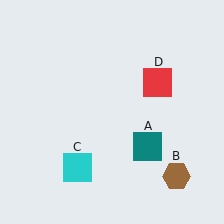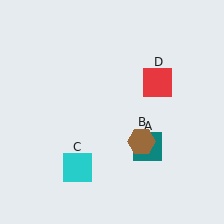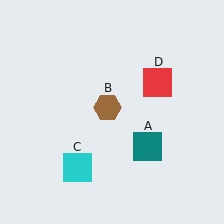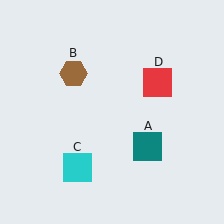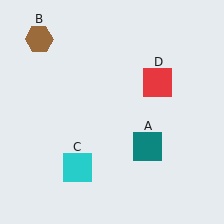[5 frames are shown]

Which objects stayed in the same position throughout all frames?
Teal square (object A) and cyan square (object C) and red square (object D) remained stationary.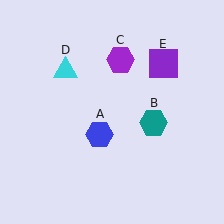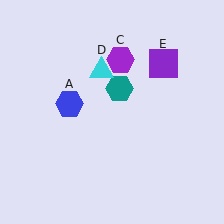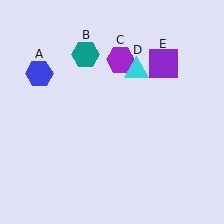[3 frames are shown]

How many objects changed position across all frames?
3 objects changed position: blue hexagon (object A), teal hexagon (object B), cyan triangle (object D).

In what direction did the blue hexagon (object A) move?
The blue hexagon (object A) moved up and to the left.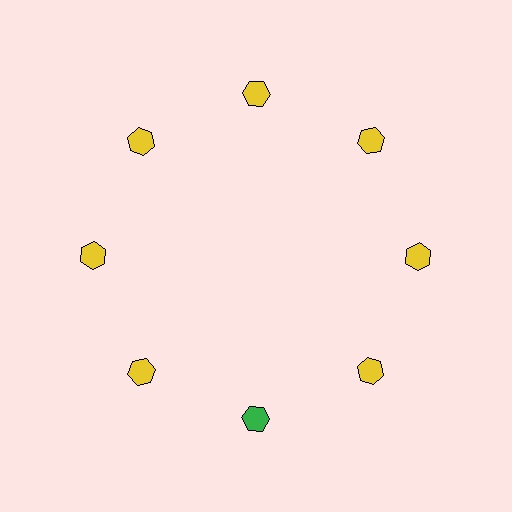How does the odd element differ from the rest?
It has a different color: green instead of yellow.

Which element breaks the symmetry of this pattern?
The green hexagon at roughly the 6 o'clock position breaks the symmetry. All other shapes are yellow hexagons.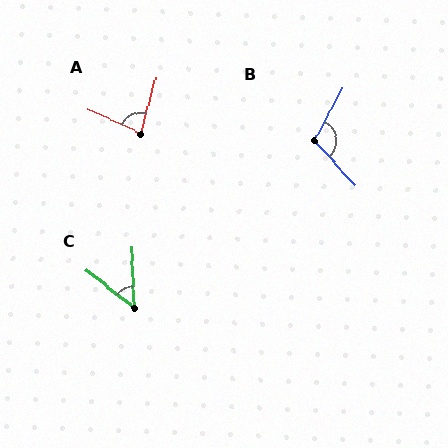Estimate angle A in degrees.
Approximately 80 degrees.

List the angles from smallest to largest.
C (50°), A (80°), B (109°).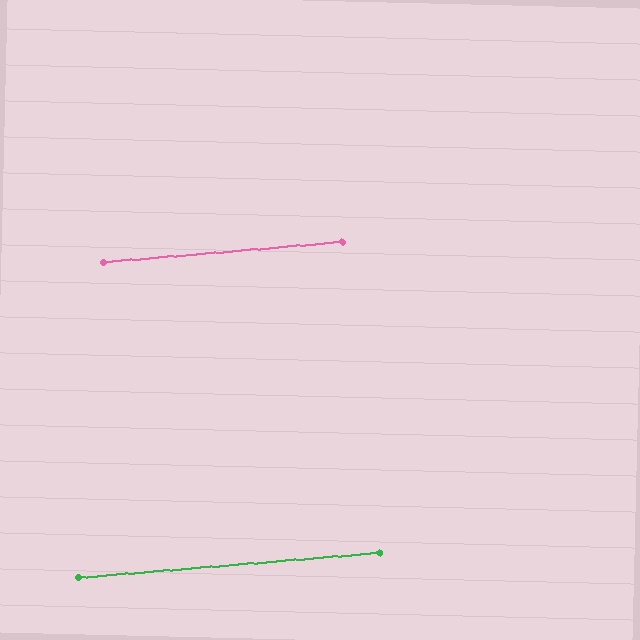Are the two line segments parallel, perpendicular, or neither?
Parallel — their directions differ by only 0.2°.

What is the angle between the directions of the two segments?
Approximately 0 degrees.